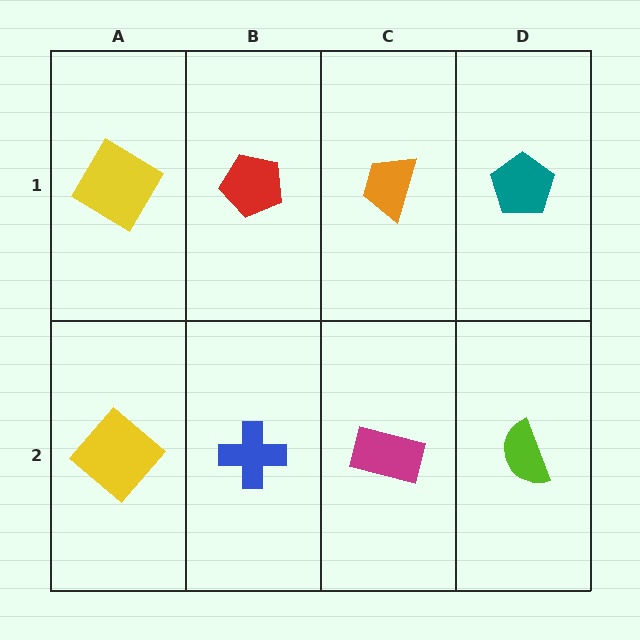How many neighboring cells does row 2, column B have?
3.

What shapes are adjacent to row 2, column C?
An orange trapezoid (row 1, column C), a blue cross (row 2, column B), a lime semicircle (row 2, column D).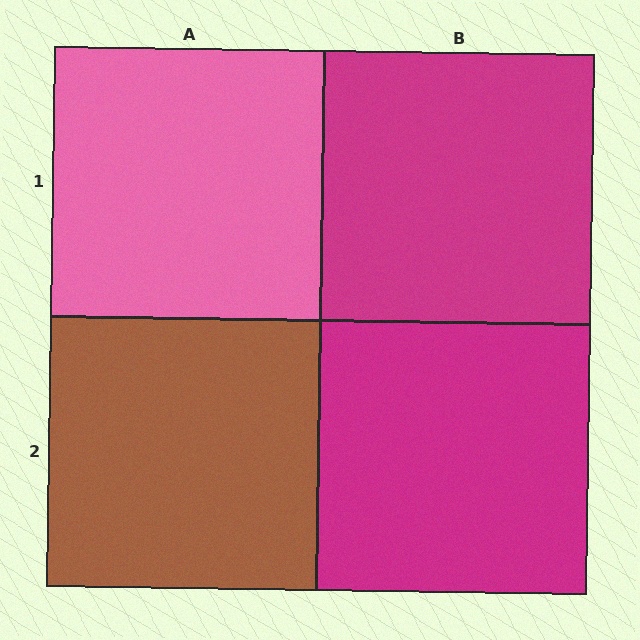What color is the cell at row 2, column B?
Magenta.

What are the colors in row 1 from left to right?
Pink, magenta.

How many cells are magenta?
2 cells are magenta.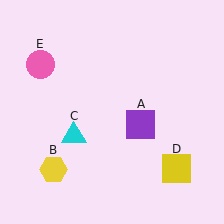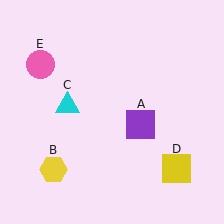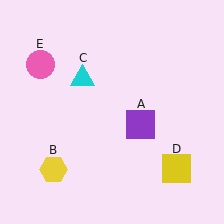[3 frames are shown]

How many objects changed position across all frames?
1 object changed position: cyan triangle (object C).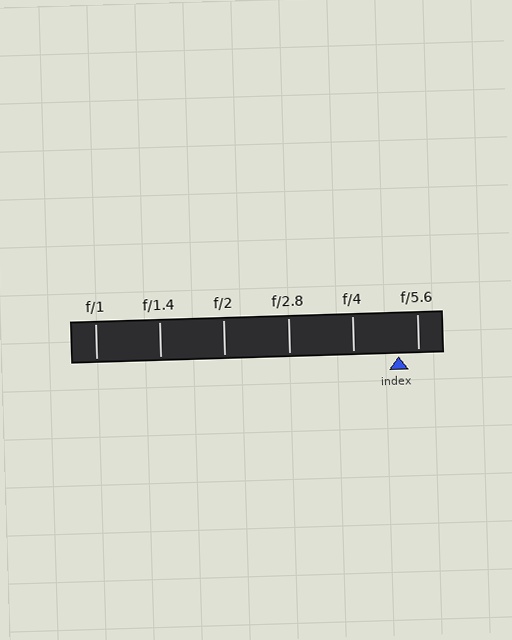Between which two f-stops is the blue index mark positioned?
The index mark is between f/4 and f/5.6.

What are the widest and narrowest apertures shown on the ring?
The widest aperture shown is f/1 and the narrowest is f/5.6.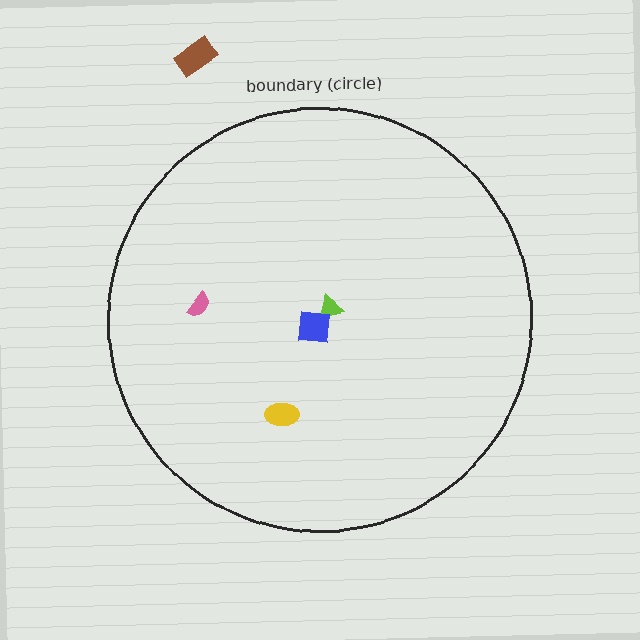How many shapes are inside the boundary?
4 inside, 1 outside.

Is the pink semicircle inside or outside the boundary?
Inside.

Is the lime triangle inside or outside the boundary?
Inside.